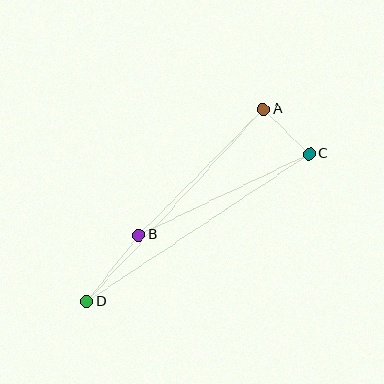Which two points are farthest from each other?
Points C and D are farthest from each other.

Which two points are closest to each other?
Points A and C are closest to each other.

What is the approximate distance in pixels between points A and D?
The distance between A and D is approximately 261 pixels.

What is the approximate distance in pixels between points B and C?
The distance between B and C is approximately 188 pixels.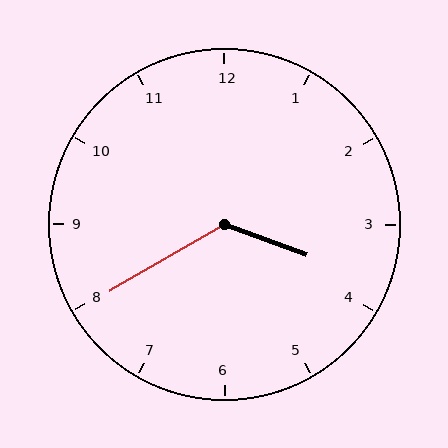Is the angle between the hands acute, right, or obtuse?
It is obtuse.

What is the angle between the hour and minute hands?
Approximately 130 degrees.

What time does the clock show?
3:40.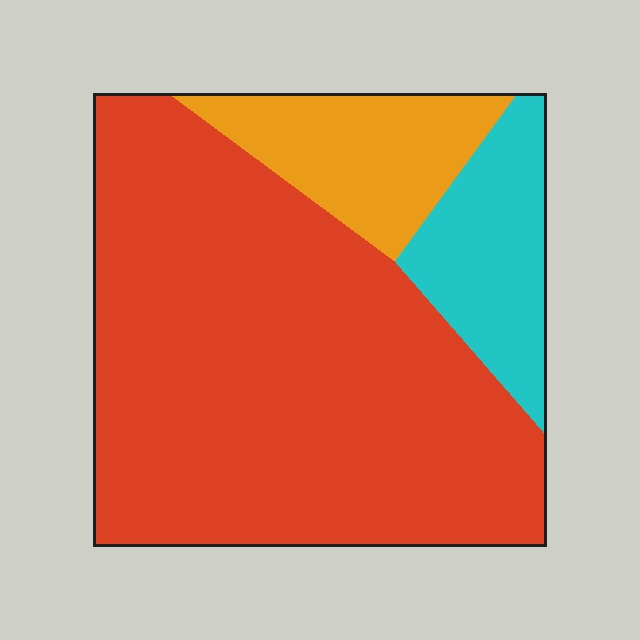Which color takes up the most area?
Red, at roughly 70%.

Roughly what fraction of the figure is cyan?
Cyan takes up about one eighth (1/8) of the figure.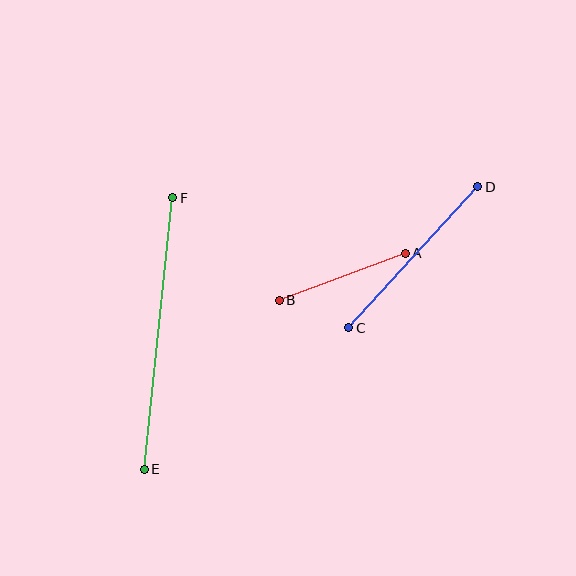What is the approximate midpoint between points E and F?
The midpoint is at approximately (159, 333) pixels.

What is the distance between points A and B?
The distance is approximately 134 pixels.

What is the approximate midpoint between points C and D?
The midpoint is at approximately (413, 257) pixels.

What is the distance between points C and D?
The distance is approximately 191 pixels.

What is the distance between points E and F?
The distance is approximately 273 pixels.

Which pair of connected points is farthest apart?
Points E and F are farthest apart.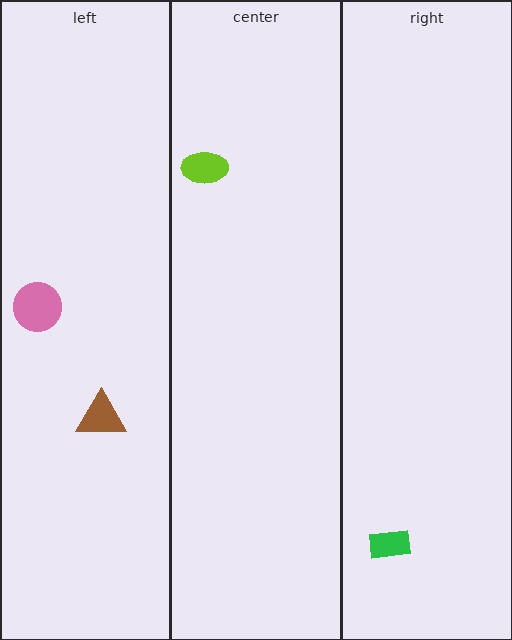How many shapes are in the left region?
2.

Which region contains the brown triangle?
The left region.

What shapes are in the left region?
The pink circle, the brown triangle.